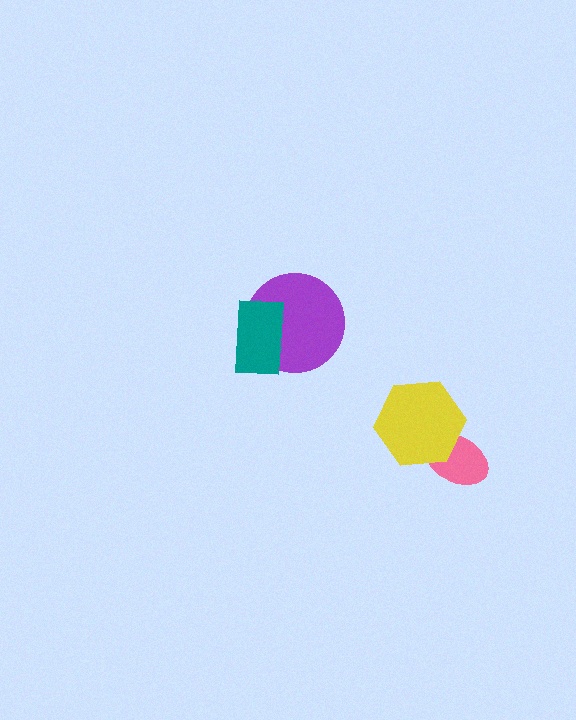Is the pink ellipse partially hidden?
Yes, it is partially covered by another shape.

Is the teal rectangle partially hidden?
No, no other shape covers it.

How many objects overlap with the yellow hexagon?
1 object overlaps with the yellow hexagon.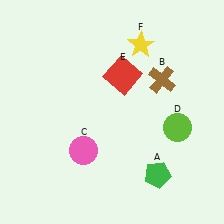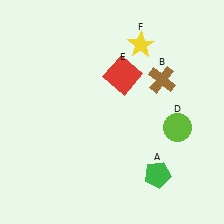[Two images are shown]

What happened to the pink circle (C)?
The pink circle (C) was removed in Image 2. It was in the bottom-left area of Image 1.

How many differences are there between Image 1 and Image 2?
There is 1 difference between the two images.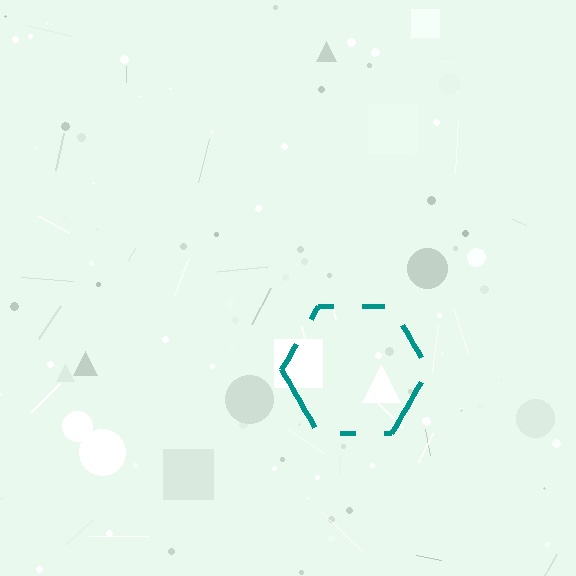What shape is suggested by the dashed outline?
The dashed outline suggests a hexagon.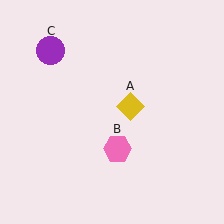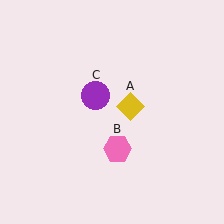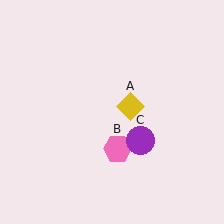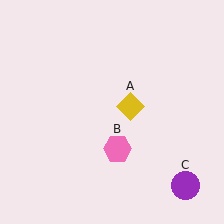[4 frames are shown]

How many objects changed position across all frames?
1 object changed position: purple circle (object C).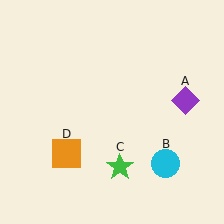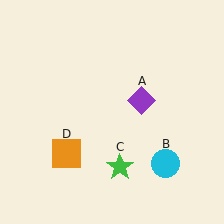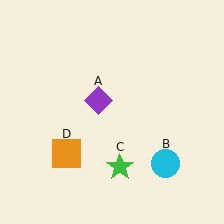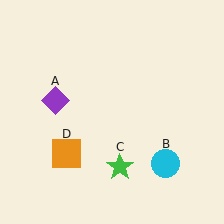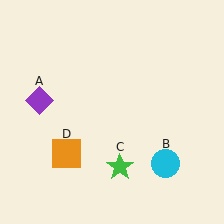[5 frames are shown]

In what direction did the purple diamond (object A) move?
The purple diamond (object A) moved left.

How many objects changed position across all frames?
1 object changed position: purple diamond (object A).